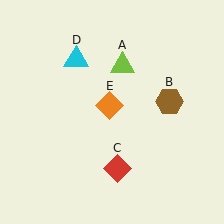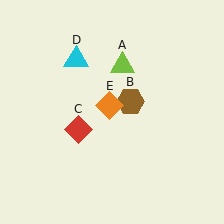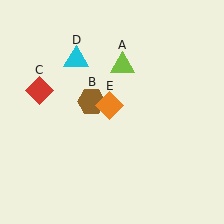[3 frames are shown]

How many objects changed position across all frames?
2 objects changed position: brown hexagon (object B), red diamond (object C).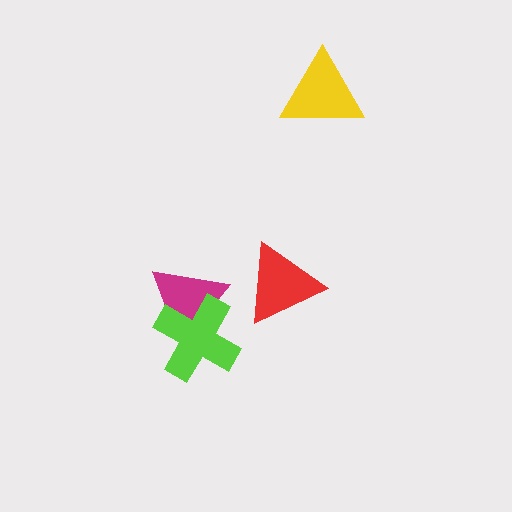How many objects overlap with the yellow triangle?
0 objects overlap with the yellow triangle.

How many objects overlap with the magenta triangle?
1 object overlaps with the magenta triangle.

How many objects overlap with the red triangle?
0 objects overlap with the red triangle.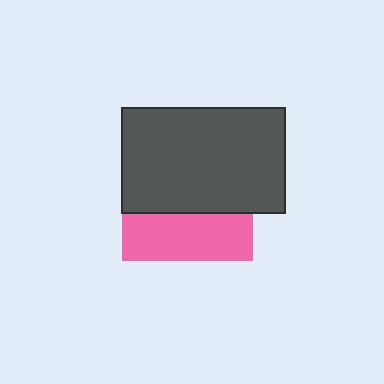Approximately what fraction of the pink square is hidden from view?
Roughly 64% of the pink square is hidden behind the dark gray rectangle.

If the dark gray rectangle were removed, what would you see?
You would see the complete pink square.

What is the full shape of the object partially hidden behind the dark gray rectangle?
The partially hidden object is a pink square.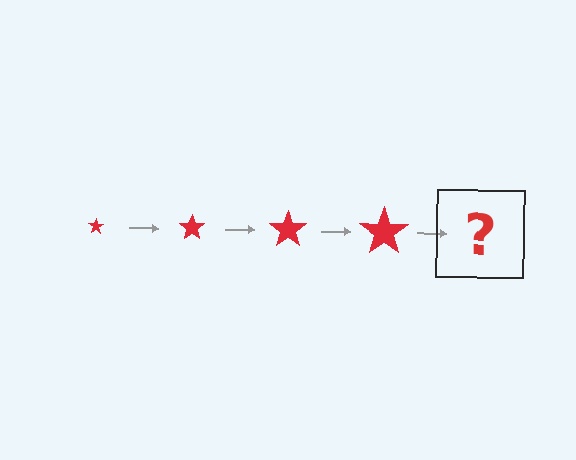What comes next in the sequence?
The next element should be a red star, larger than the previous one.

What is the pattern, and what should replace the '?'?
The pattern is that the star gets progressively larger each step. The '?' should be a red star, larger than the previous one.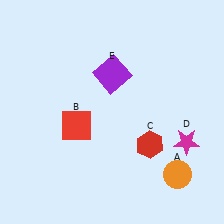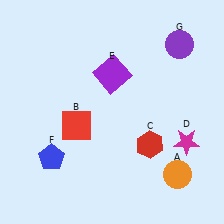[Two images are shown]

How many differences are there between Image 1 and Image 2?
There are 2 differences between the two images.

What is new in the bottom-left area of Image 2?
A blue pentagon (F) was added in the bottom-left area of Image 2.